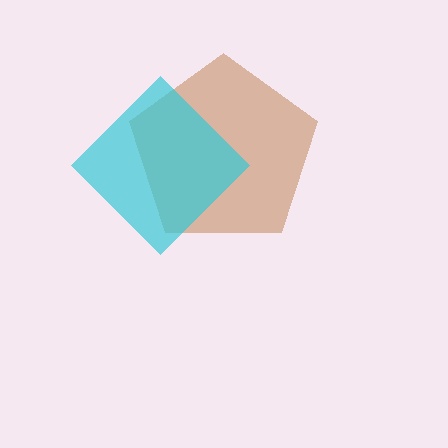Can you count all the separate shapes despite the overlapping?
Yes, there are 2 separate shapes.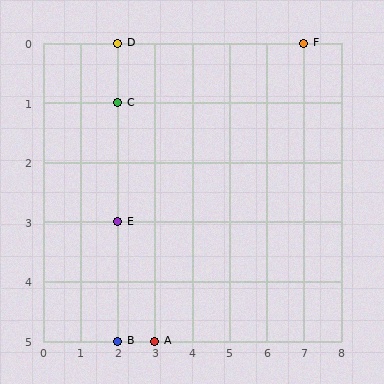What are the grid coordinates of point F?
Point F is at grid coordinates (7, 0).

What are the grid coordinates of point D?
Point D is at grid coordinates (2, 0).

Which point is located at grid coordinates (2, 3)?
Point E is at (2, 3).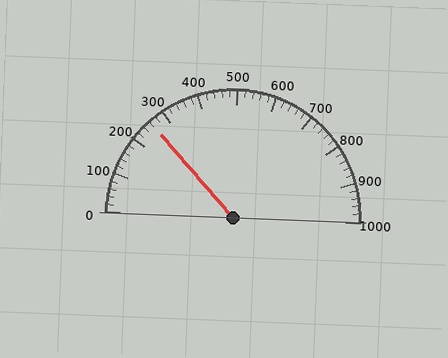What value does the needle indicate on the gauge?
The needle indicates approximately 260.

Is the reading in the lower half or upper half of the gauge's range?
The reading is in the lower half of the range (0 to 1000).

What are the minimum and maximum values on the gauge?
The gauge ranges from 0 to 1000.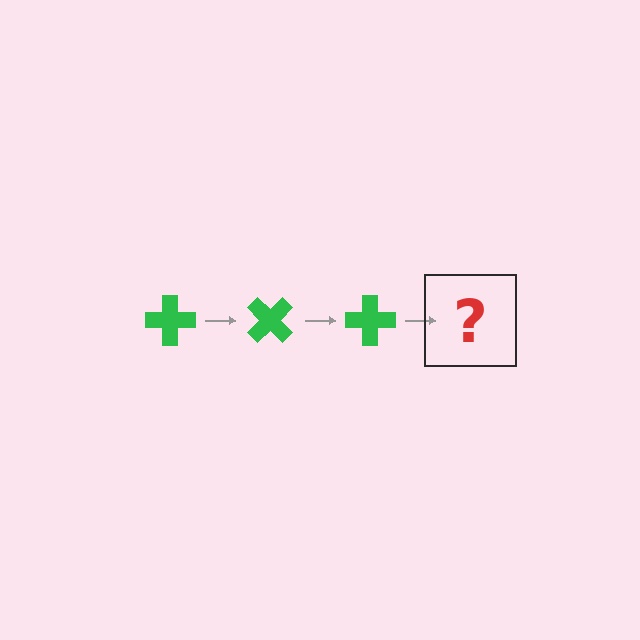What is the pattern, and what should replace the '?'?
The pattern is that the cross rotates 45 degrees each step. The '?' should be a green cross rotated 135 degrees.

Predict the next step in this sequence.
The next step is a green cross rotated 135 degrees.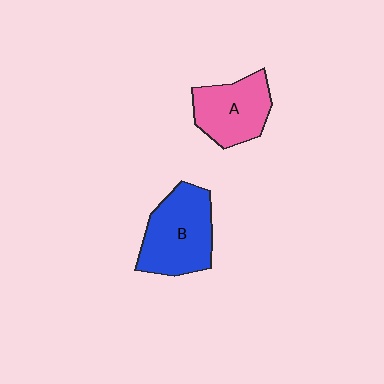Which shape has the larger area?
Shape B (blue).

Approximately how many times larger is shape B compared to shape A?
Approximately 1.2 times.